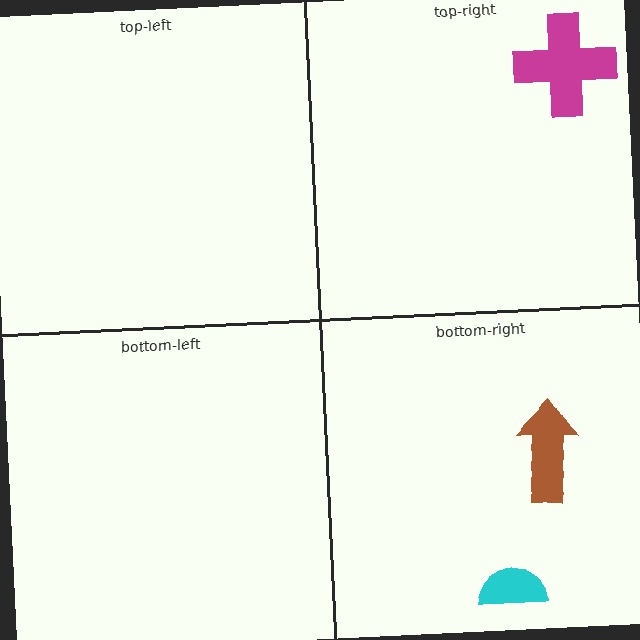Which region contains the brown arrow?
The bottom-right region.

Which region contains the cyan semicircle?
The bottom-right region.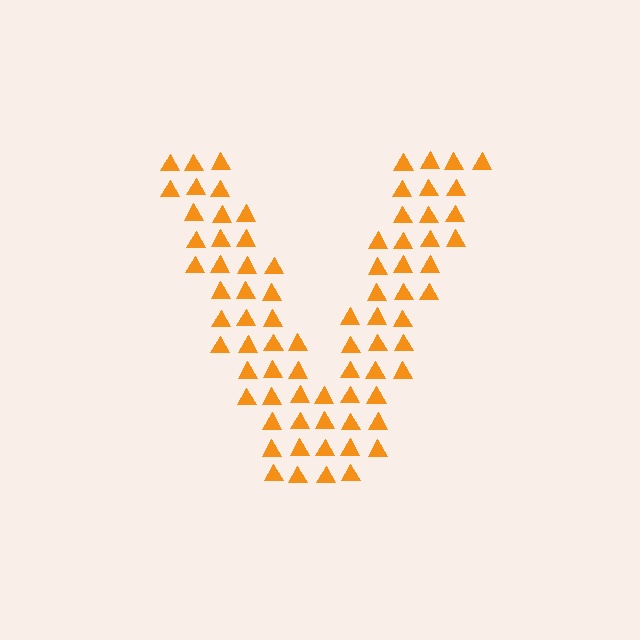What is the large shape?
The large shape is the letter V.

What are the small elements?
The small elements are triangles.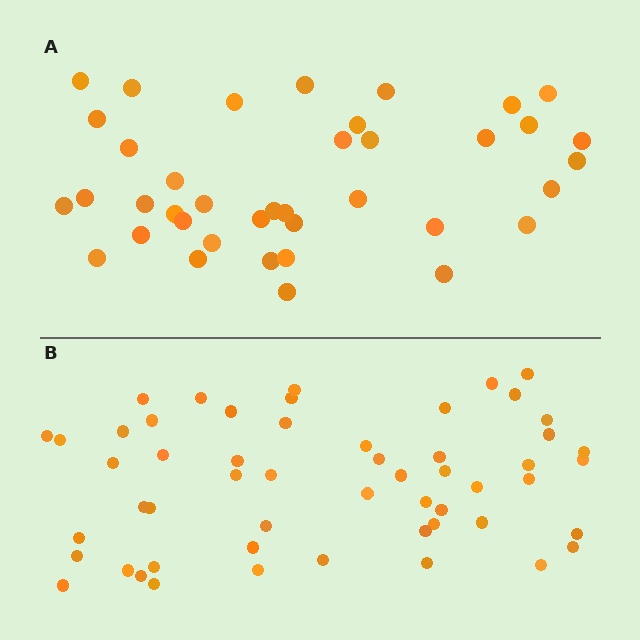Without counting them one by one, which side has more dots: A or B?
Region B (the bottom region) has more dots.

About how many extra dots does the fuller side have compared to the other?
Region B has approximately 15 more dots than region A.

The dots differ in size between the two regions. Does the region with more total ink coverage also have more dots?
No. Region A has more total ink coverage because its dots are larger, but region B actually contains more individual dots. Total area can be misleading — the number of items is what matters here.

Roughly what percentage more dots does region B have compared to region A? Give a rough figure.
About 40% more.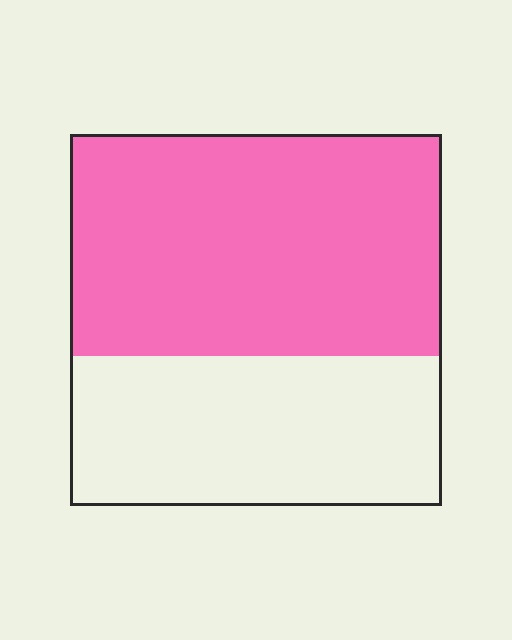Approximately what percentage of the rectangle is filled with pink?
Approximately 60%.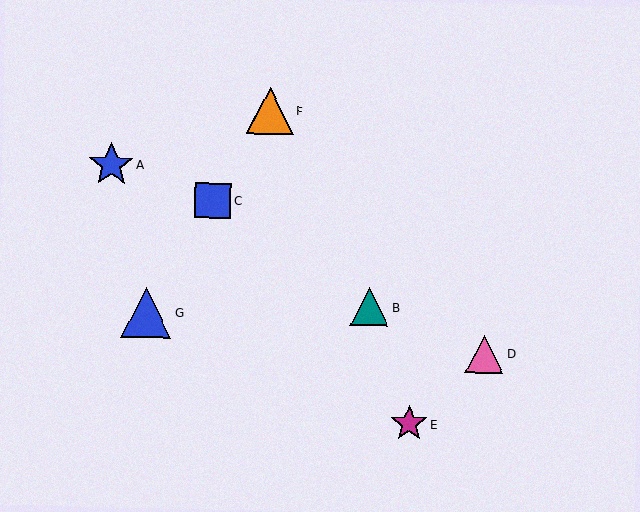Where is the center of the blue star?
The center of the blue star is at (111, 165).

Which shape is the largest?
The blue triangle (labeled G) is the largest.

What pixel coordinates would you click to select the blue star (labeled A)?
Click at (111, 165) to select the blue star A.